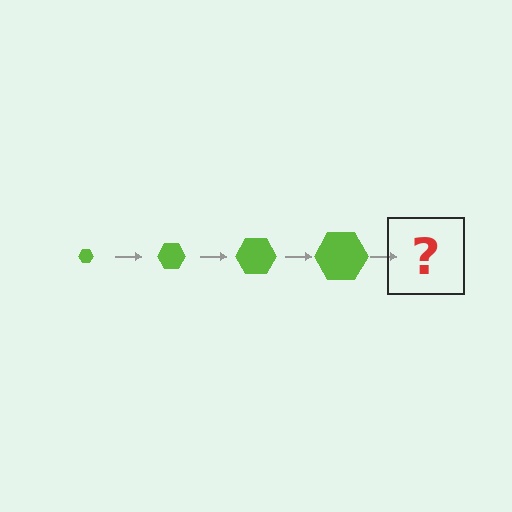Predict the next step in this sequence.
The next step is a lime hexagon, larger than the previous one.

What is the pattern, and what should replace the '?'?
The pattern is that the hexagon gets progressively larger each step. The '?' should be a lime hexagon, larger than the previous one.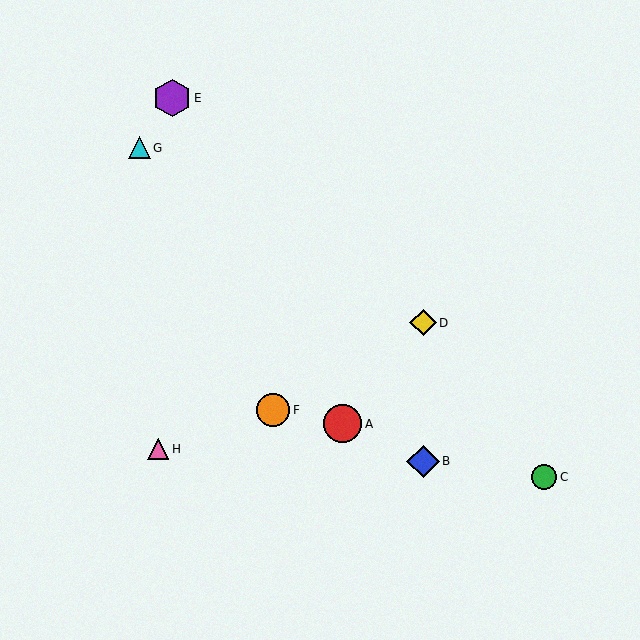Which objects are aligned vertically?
Objects B, D are aligned vertically.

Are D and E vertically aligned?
No, D is at x≈423 and E is at x≈172.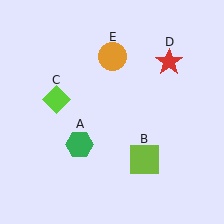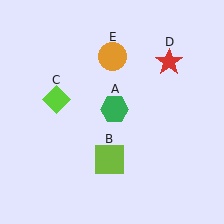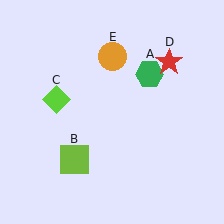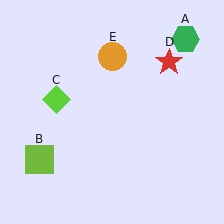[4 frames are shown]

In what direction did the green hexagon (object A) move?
The green hexagon (object A) moved up and to the right.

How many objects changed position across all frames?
2 objects changed position: green hexagon (object A), lime square (object B).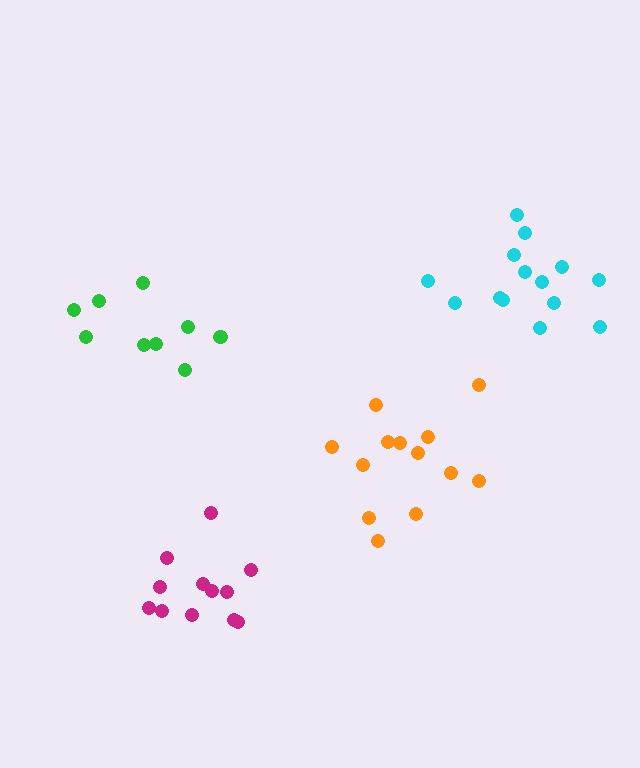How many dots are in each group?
Group 1: 13 dots, Group 2: 9 dots, Group 3: 14 dots, Group 4: 12 dots (48 total).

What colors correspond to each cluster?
The clusters are colored: orange, green, cyan, magenta.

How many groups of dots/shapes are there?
There are 4 groups.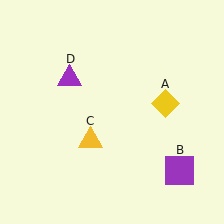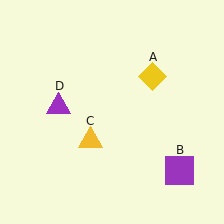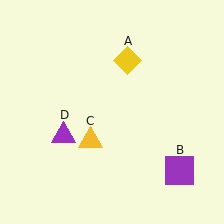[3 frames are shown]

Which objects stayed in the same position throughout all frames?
Purple square (object B) and yellow triangle (object C) remained stationary.